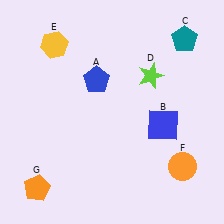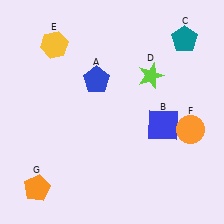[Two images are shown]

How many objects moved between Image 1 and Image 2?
1 object moved between the two images.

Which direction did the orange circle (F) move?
The orange circle (F) moved up.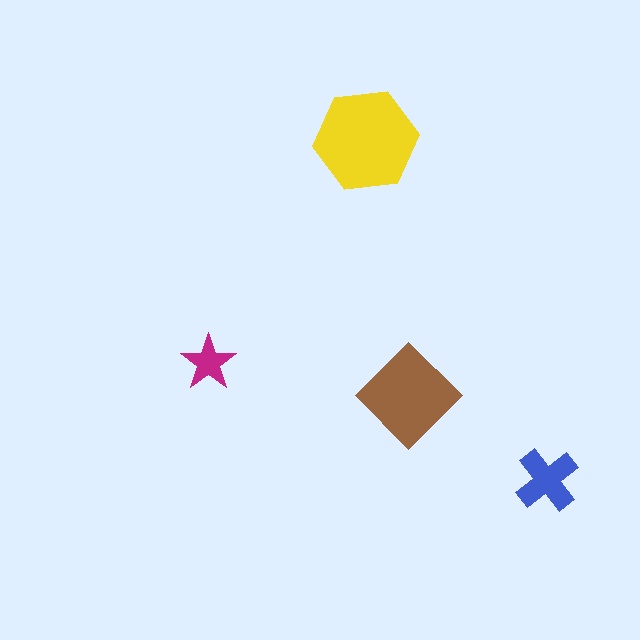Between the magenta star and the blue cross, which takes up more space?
The blue cross.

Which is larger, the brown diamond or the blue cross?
The brown diamond.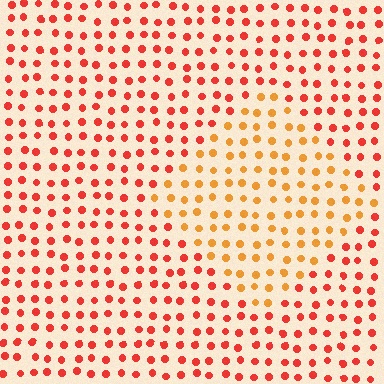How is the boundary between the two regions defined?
The boundary is defined purely by a slight shift in hue (about 32 degrees). Spacing, size, and orientation are identical on both sides.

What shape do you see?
I see a diamond.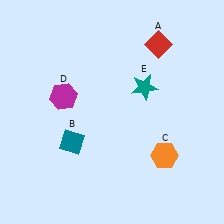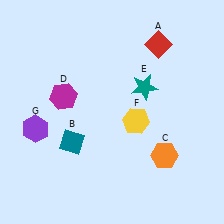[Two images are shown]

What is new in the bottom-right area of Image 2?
A yellow hexagon (F) was added in the bottom-right area of Image 2.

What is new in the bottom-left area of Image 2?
A purple hexagon (G) was added in the bottom-left area of Image 2.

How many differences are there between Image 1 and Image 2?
There are 2 differences between the two images.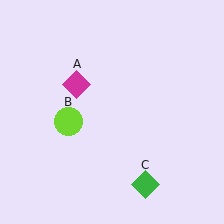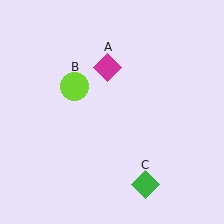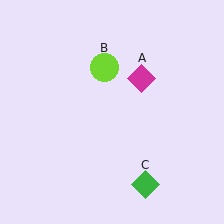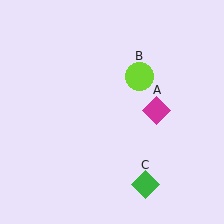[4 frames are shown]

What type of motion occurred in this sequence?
The magenta diamond (object A), lime circle (object B) rotated clockwise around the center of the scene.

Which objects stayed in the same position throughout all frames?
Green diamond (object C) remained stationary.